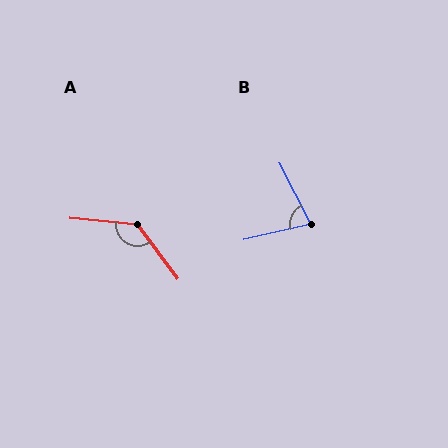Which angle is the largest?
A, at approximately 132 degrees.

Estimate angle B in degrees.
Approximately 77 degrees.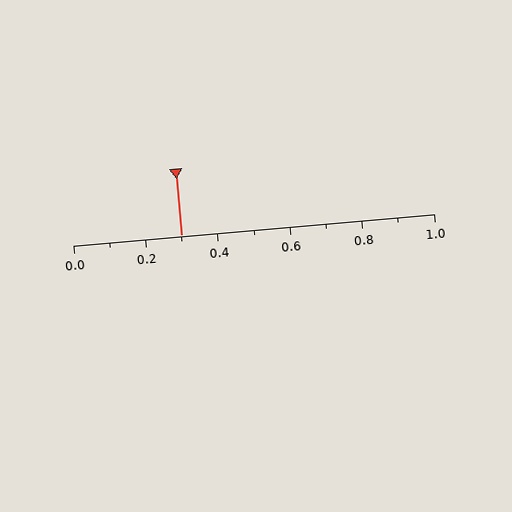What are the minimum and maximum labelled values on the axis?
The axis runs from 0.0 to 1.0.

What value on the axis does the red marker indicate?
The marker indicates approximately 0.3.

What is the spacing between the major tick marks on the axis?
The major ticks are spaced 0.2 apart.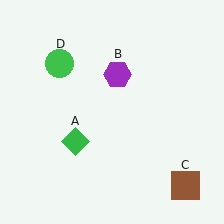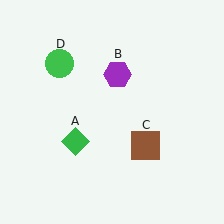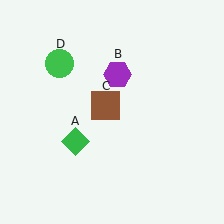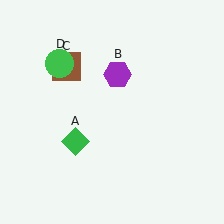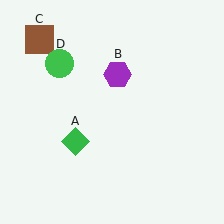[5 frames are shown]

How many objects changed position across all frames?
1 object changed position: brown square (object C).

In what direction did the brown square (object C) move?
The brown square (object C) moved up and to the left.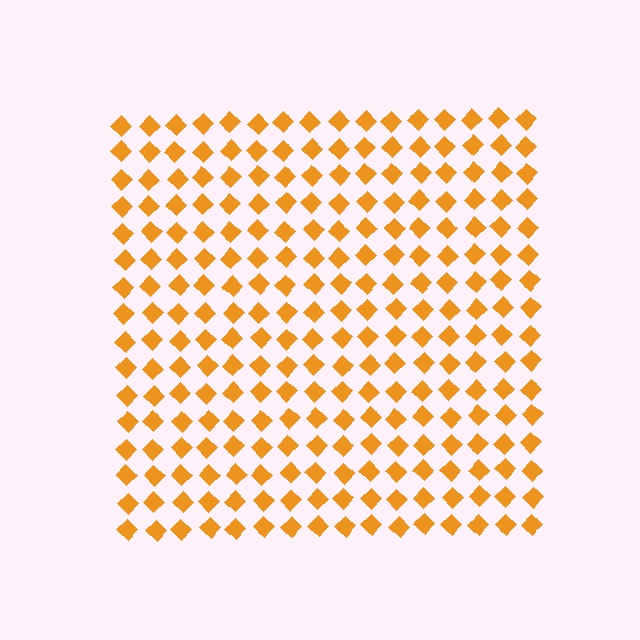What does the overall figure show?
The overall figure shows a square.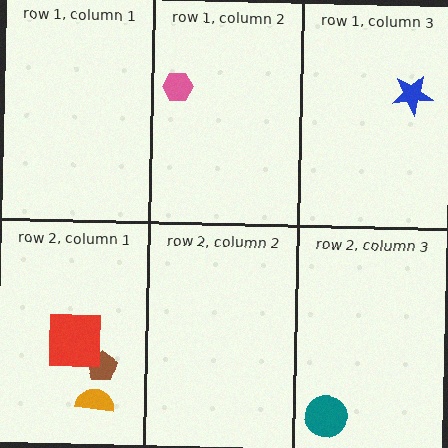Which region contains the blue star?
The row 1, column 3 region.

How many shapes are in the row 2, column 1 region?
3.